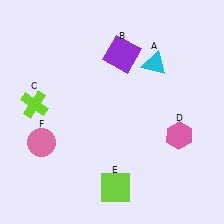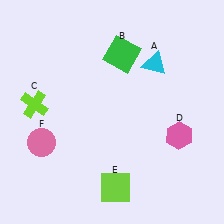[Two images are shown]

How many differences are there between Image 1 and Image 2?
There is 1 difference between the two images.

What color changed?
The square (B) changed from purple in Image 1 to green in Image 2.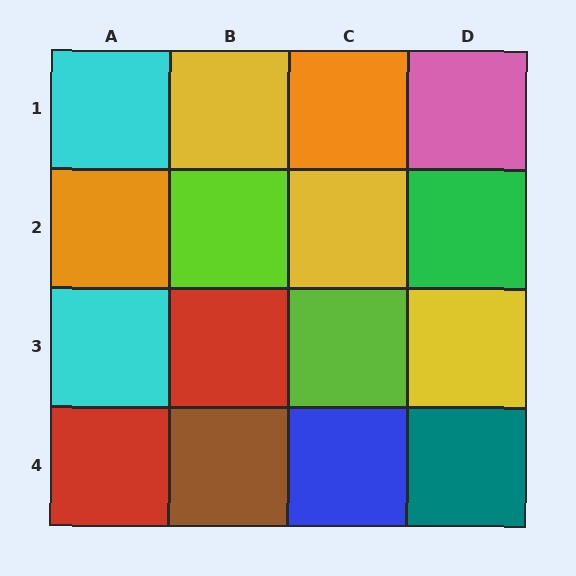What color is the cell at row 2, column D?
Green.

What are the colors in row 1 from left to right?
Cyan, yellow, orange, pink.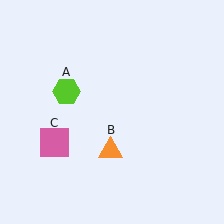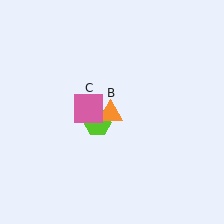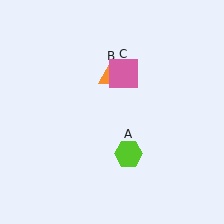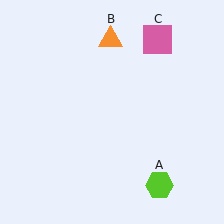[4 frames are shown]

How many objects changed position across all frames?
3 objects changed position: lime hexagon (object A), orange triangle (object B), pink square (object C).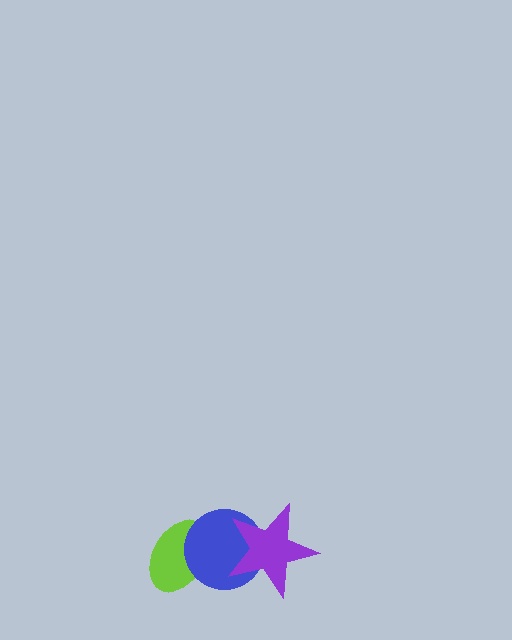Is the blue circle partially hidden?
Yes, it is partially covered by another shape.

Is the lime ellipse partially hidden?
Yes, it is partially covered by another shape.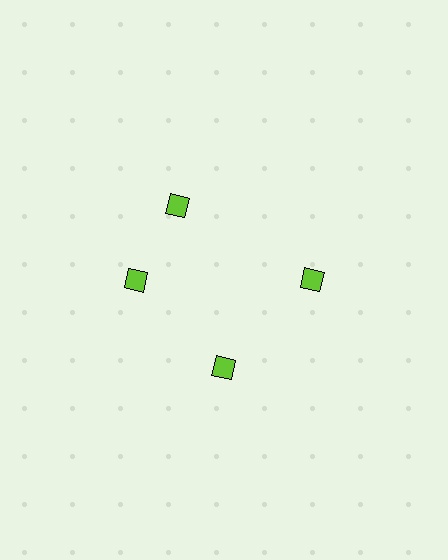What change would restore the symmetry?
The symmetry would be restored by rotating it back into even spacing with its neighbors so that all 4 diamonds sit at equal angles and equal distance from the center.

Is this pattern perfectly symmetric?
No. The 4 lime diamonds are arranged in a ring, but one element near the 12 o'clock position is rotated out of alignment along the ring, breaking the 4-fold rotational symmetry.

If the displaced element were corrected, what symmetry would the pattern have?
It would have 4-fold rotational symmetry — the pattern would map onto itself every 90 degrees.